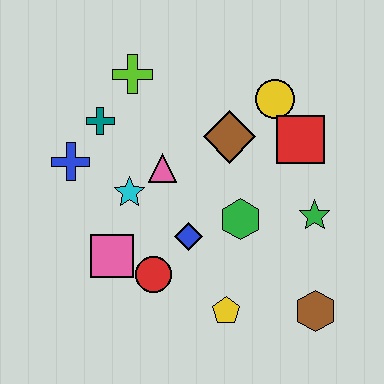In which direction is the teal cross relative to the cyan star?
The teal cross is above the cyan star.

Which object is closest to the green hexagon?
The blue diamond is closest to the green hexagon.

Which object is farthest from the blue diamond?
The lime cross is farthest from the blue diamond.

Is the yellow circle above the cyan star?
Yes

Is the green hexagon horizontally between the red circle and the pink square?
No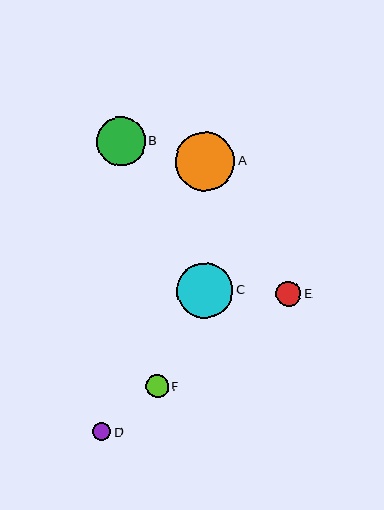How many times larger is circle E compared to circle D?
Circle E is approximately 1.4 times the size of circle D.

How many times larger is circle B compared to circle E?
Circle B is approximately 1.9 times the size of circle E.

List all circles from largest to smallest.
From largest to smallest: A, C, B, E, F, D.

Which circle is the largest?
Circle A is the largest with a size of approximately 59 pixels.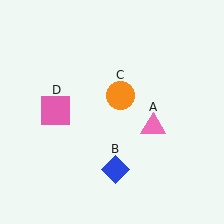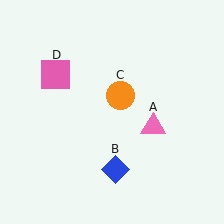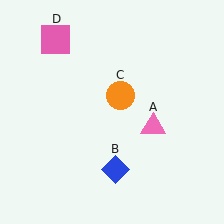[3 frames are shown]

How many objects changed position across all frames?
1 object changed position: pink square (object D).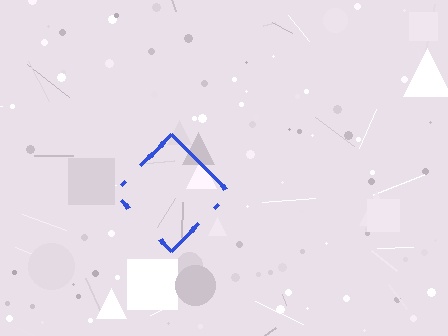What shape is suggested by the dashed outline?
The dashed outline suggests a diamond.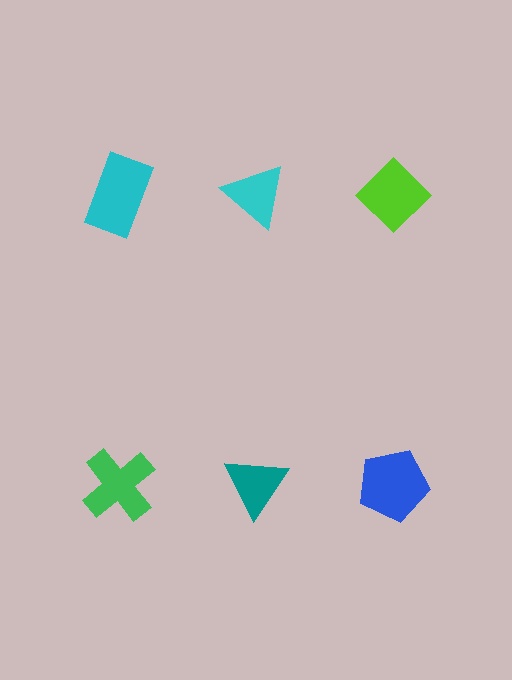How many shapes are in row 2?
3 shapes.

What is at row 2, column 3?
A blue pentagon.